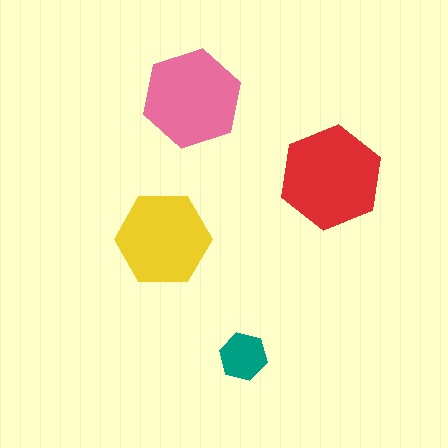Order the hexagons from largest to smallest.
the red one, the pink one, the yellow one, the teal one.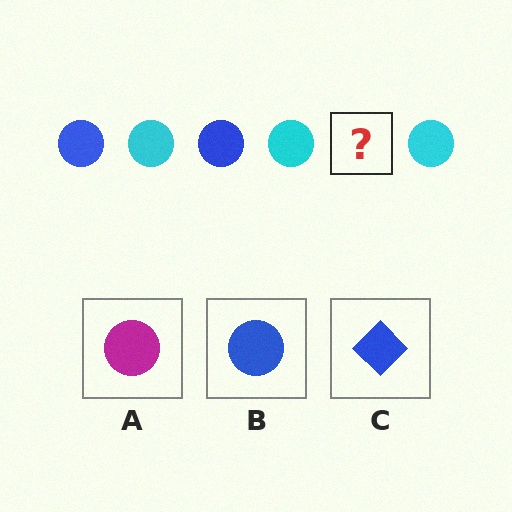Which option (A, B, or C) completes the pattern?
B.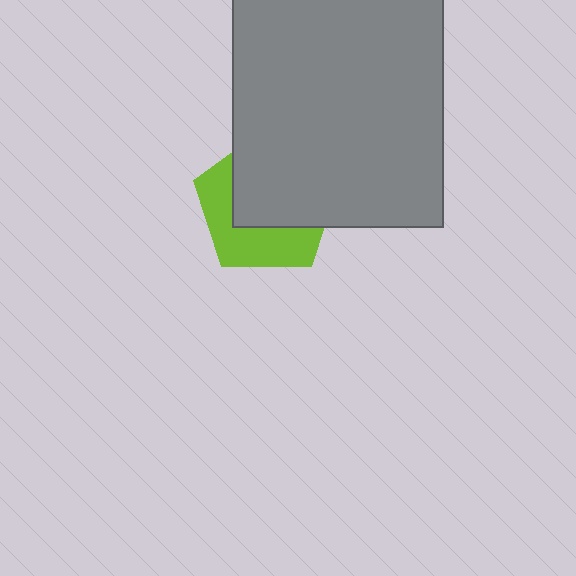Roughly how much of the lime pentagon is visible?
A small part of it is visible (roughly 43%).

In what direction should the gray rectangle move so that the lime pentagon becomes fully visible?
The gray rectangle should move toward the upper-right. That is the shortest direction to clear the overlap and leave the lime pentagon fully visible.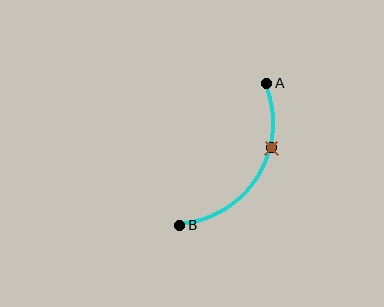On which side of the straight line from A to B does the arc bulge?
The arc bulges to the right of the straight line connecting A and B.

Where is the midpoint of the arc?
The arc midpoint is the point on the curve farthest from the straight line joining A and B. It sits to the right of that line.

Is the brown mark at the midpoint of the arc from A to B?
No. The brown mark lies on the arc but is closer to endpoint A. The arc midpoint would be at the point on the curve equidistant along the arc from both A and B.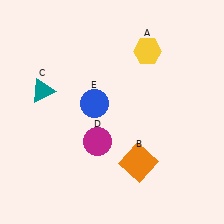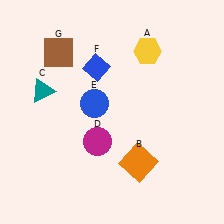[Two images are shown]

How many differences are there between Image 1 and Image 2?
There are 2 differences between the two images.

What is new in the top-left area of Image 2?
A blue diamond (F) was added in the top-left area of Image 2.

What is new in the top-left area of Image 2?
A brown square (G) was added in the top-left area of Image 2.